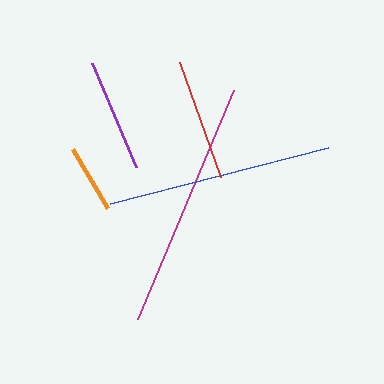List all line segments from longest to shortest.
From longest to shortest: magenta, blue, red, purple, orange.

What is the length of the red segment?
The red segment is approximately 123 pixels long.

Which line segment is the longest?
The magenta line is the longest at approximately 249 pixels.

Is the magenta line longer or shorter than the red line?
The magenta line is longer than the red line.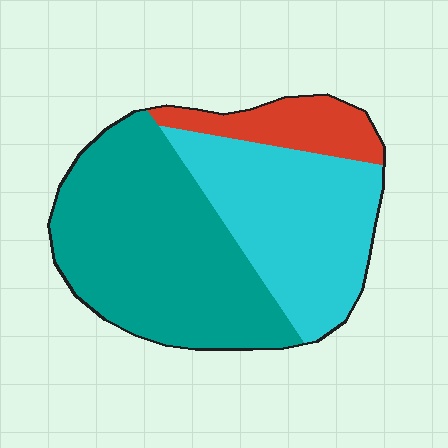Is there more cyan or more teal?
Teal.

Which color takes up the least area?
Red, at roughly 15%.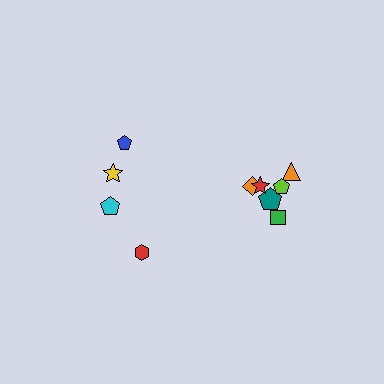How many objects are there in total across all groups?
There are 10 objects.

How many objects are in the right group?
There are 6 objects.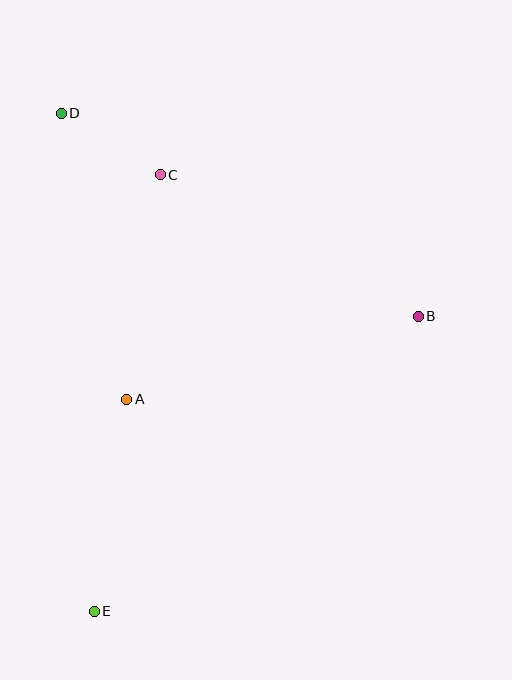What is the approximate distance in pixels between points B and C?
The distance between B and C is approximately 295 pixels.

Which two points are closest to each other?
Points C and D are closest to each other.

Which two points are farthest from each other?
Points D and E are farthest from each other.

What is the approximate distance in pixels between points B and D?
The distance between B and D is approximately 411 pixels.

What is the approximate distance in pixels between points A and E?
The distance between A and E is approximately 214 pixels.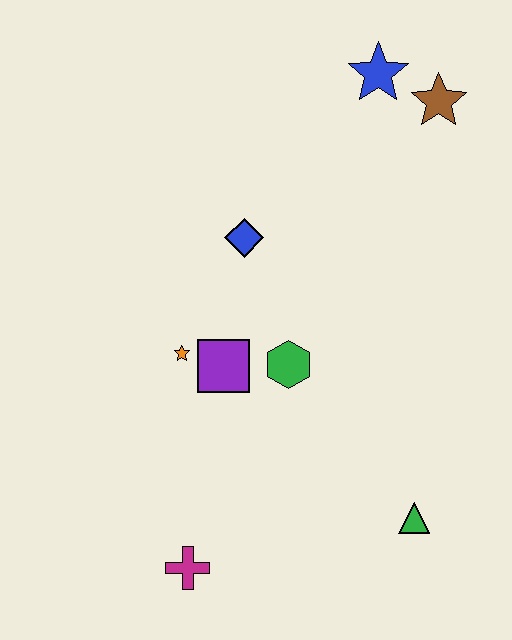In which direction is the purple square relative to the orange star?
The purple square is to the right of the orange star.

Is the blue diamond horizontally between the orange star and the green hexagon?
Yes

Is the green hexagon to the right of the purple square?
Yes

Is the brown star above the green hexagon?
Yes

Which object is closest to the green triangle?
The green hexagon is closest to the green triangle.